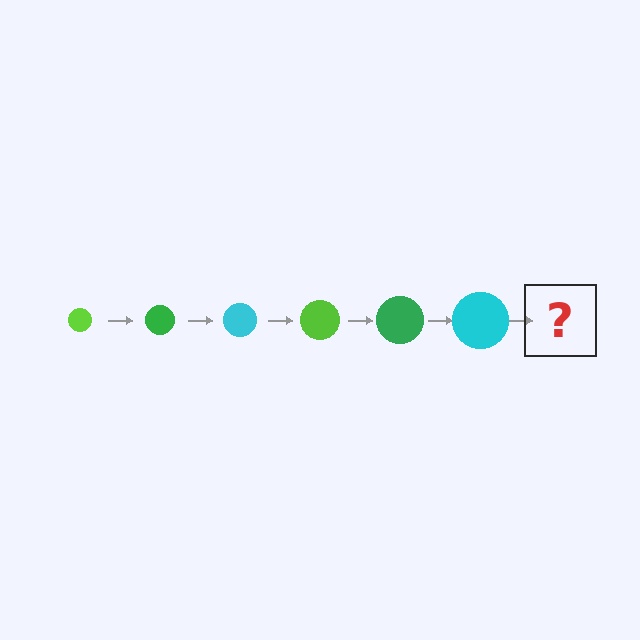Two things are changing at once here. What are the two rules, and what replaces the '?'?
The two rules are that the circle grows larger each step and the color cycles through lime, green, and cyan. The '?' should be a lime circle, larger than the previous one.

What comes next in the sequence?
The next element should be a lime circle, larger than the previous one.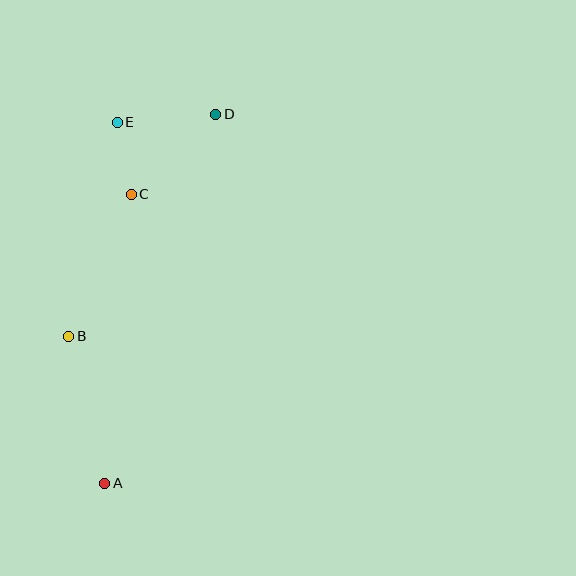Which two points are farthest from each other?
Points A and D are farthest from each other.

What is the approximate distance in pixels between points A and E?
The distance between A and E is approximately 362 pixels.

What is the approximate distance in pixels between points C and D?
The distance between C and D is approximately 116 pixels.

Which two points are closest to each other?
Points C and E are closest to each other.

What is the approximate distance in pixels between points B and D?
The distance between B and D is approximately 266 pixels.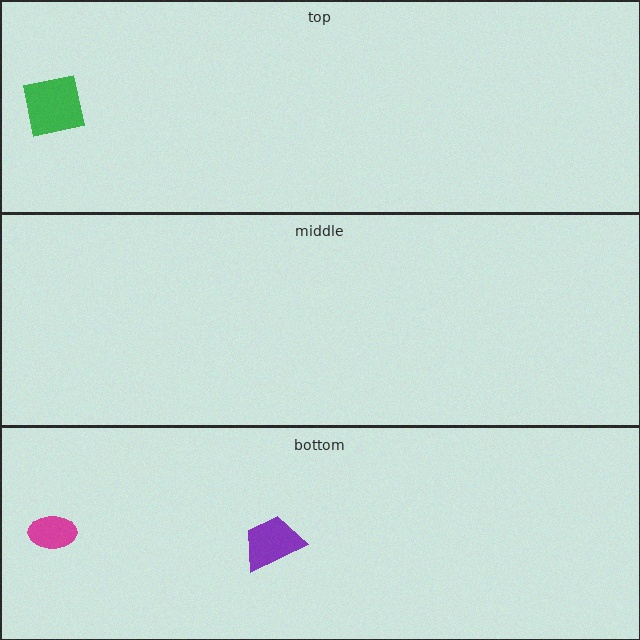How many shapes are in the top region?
1.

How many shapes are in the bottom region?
2.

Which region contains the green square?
The top region.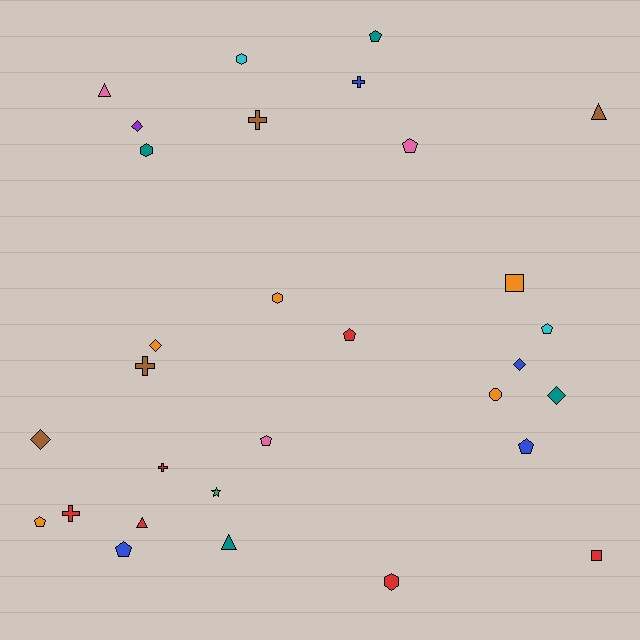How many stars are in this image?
There is 1 star.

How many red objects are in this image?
There are 6 red objects.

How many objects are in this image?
There are 30 objects.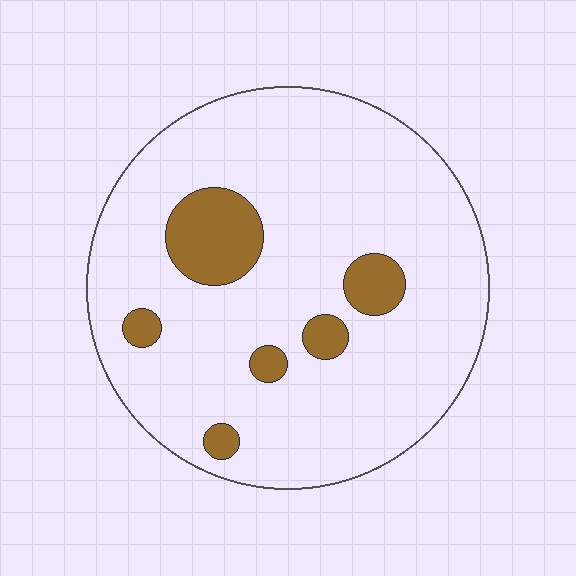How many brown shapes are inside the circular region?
6.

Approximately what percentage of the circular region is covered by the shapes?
Approximately 10%.